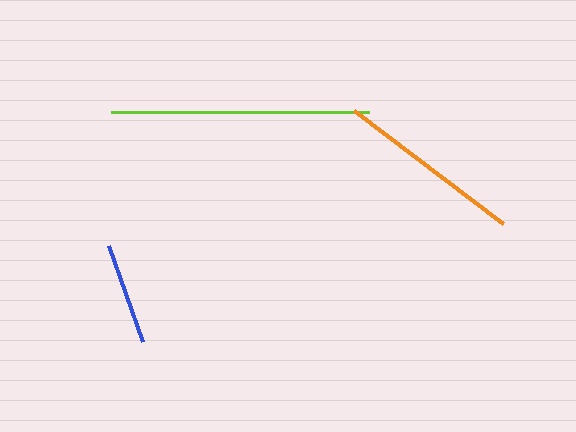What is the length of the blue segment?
The blue segment is approximately 102 pixels long.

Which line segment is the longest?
The lime line is the longest at approximately 258 pixels.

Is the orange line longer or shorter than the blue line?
The orange line is longer than the blue line.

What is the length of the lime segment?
The lime segment is approximately 258 pixels long.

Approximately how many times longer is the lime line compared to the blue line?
The lime line is approximately 2.5 times the length of the blue line.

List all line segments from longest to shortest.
From longest to shortest: lime, orange, blue.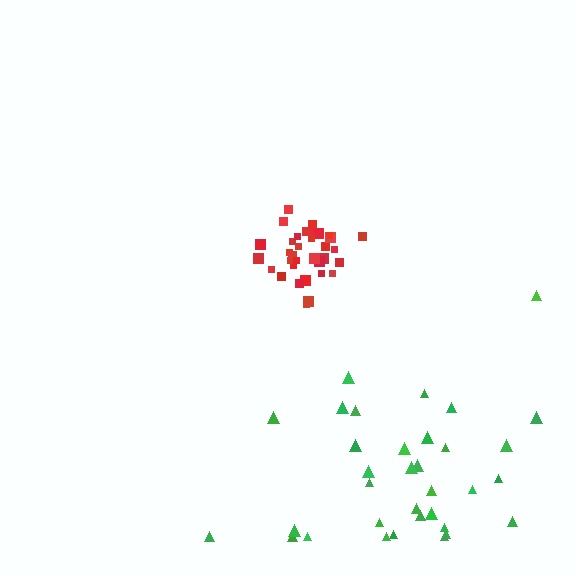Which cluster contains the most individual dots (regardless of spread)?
Red (34).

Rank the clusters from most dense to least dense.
red, green.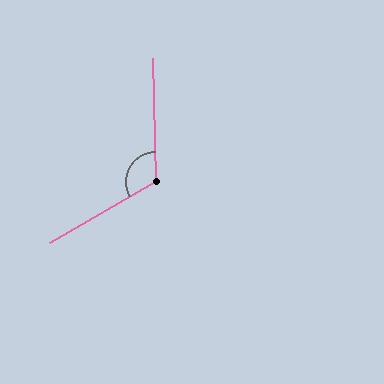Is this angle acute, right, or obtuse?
It is obtuse.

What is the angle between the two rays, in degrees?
Approximately 119 degrees.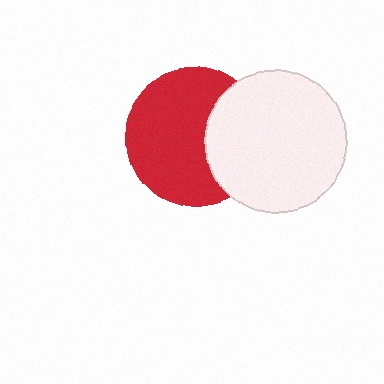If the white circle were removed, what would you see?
You would see the complete red circle.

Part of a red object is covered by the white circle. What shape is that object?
It is a circle.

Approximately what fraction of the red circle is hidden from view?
Roughly 33% of the red circle is hidden behind the white circle.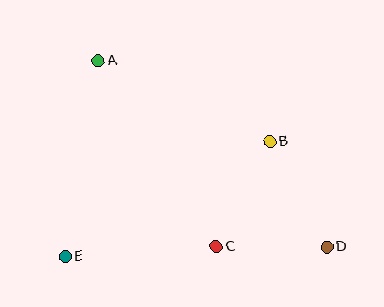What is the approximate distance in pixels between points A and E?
The distance between A and E is approximately 199 pixels.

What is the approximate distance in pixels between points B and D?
The distance between B and D is approximately 120 pixels.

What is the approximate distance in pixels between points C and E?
The distance between C and E is approximately 152 pixels.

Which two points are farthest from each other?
Points A and D are farthest from each other.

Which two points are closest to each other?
Points C and D are closest to each other.